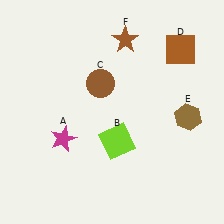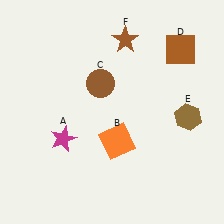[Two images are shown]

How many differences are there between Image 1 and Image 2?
There is 1 difference between the two images.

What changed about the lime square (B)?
In Image 1, B is lime. In Image 2, it changed to orange.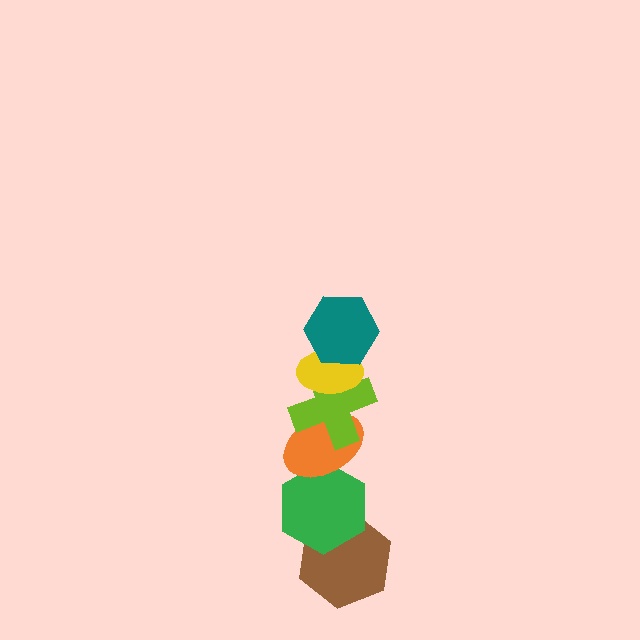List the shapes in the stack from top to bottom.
From top to bottom: the teal hexagon, the yellow ellipse, the lime cross, the orange ellipse, the green hexagon, the brown hexagon.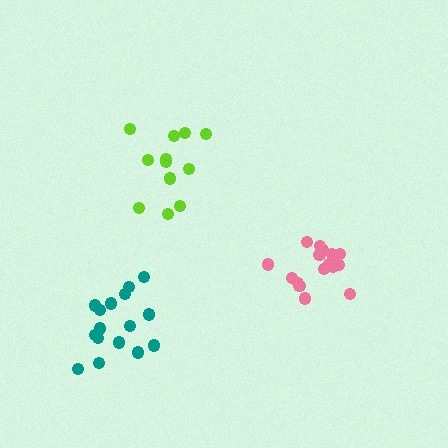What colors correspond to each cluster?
The clusters are colored: lime, teal, pink.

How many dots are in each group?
Group 1: 12 dots, Group 2: 16 dots, Group 3: 17 dots (45 total).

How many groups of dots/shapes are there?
There are 3 groups.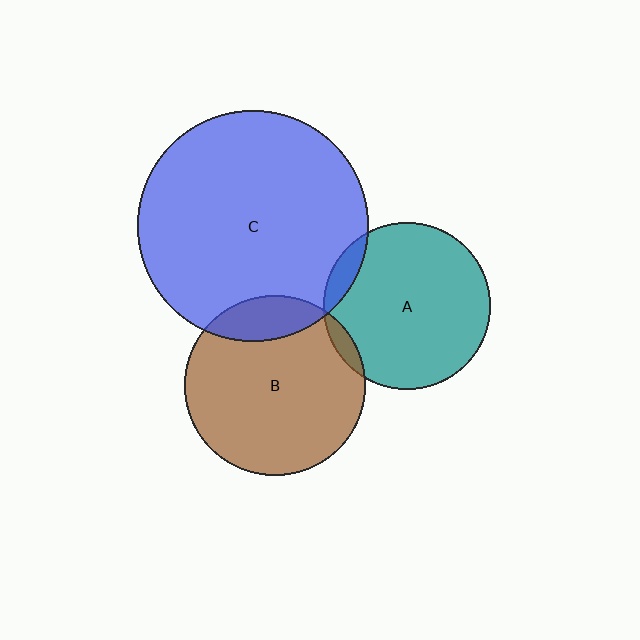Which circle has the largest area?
Circle C (blue).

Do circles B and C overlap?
Yes.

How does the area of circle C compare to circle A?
Approximately 1.9 times.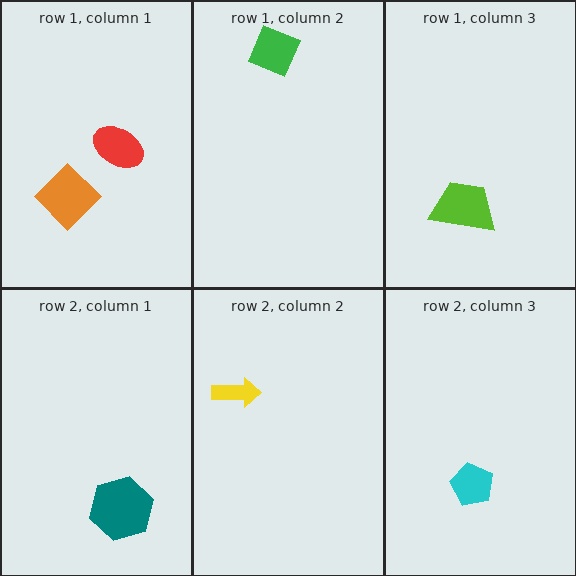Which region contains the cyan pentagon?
The row 2, column 3 region.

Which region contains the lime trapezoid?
The row 1, column 3 region.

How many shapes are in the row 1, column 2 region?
1.